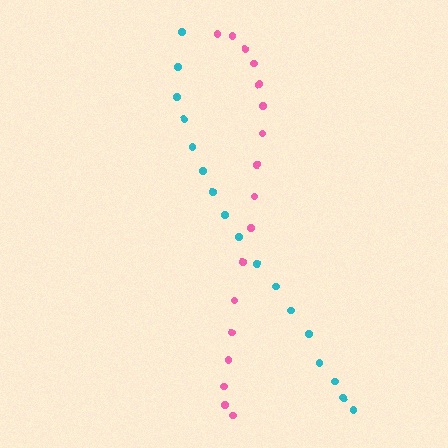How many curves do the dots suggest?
There are 2 distinct paths.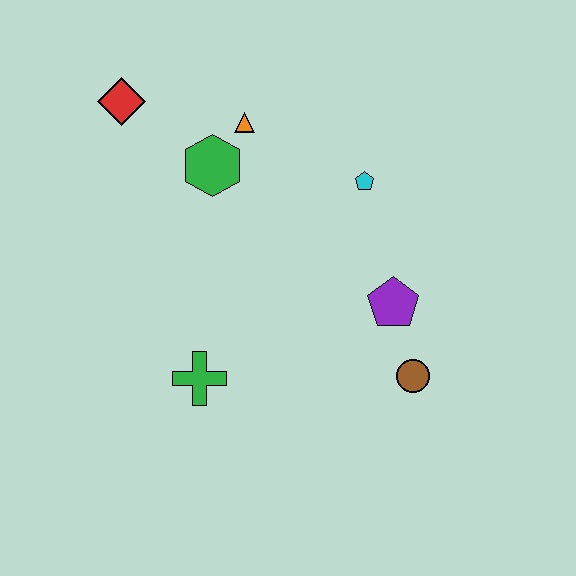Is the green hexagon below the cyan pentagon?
No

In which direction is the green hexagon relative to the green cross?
The green hexagon is above the green cross.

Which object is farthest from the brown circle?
The red diamond is farthest from the brown circle.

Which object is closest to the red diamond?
The green hexagon is closest to the red diamond.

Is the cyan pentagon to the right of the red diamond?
Yes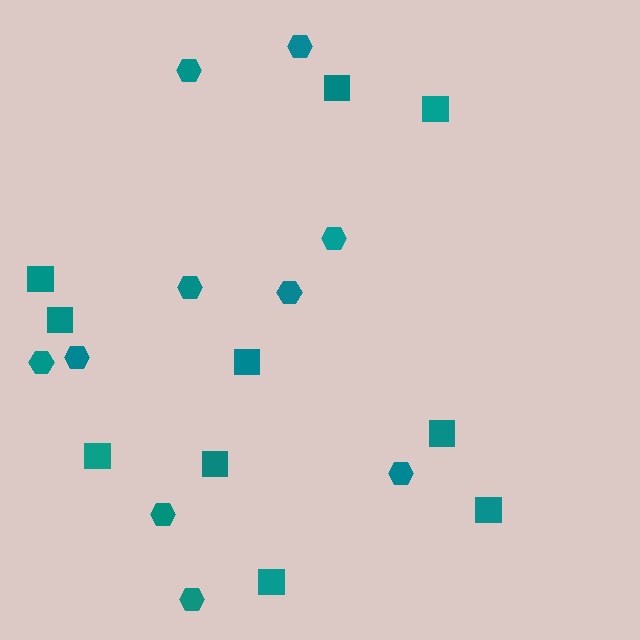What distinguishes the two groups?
There are 2 groups: one group of squares (10) and one group of hexagons (10).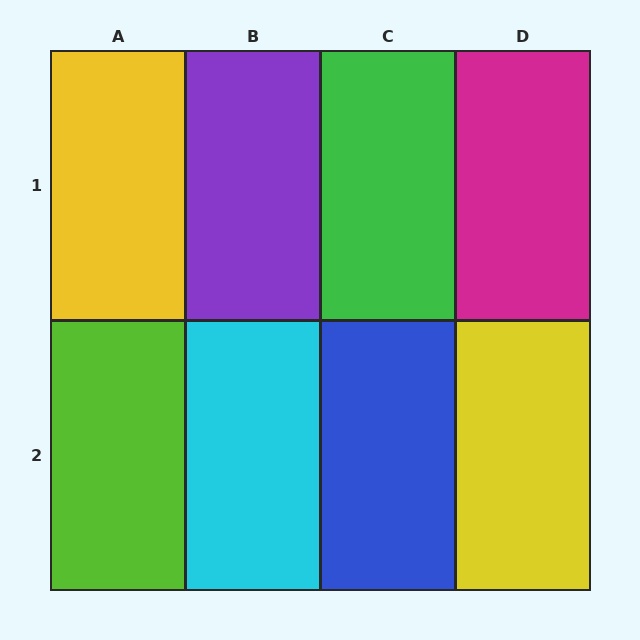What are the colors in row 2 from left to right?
Lime, cyan, blue, yellow.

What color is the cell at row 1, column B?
Purple.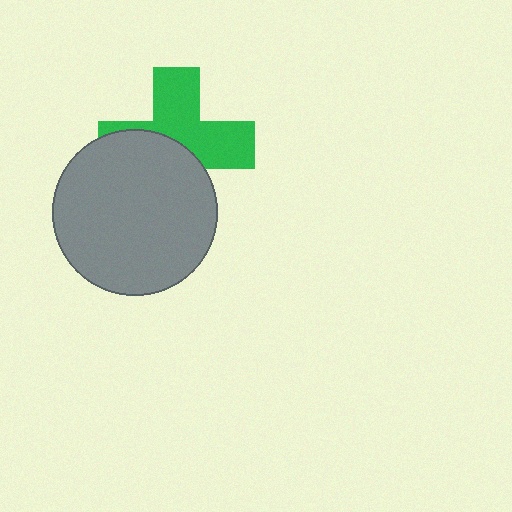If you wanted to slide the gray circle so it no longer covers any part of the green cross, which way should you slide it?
Slide it down — that is the most direct way to separate the two shapes.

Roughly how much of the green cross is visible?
About half of it is visible (roughly 53%).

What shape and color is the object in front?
The object in front is a gray circle.